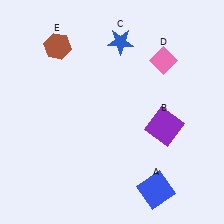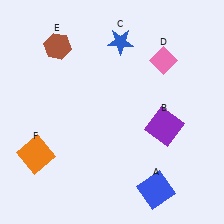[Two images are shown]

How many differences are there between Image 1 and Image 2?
There is 1 difference between the two images.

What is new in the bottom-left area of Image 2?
An orange square (F) was added in the bottom-left area of Image 2.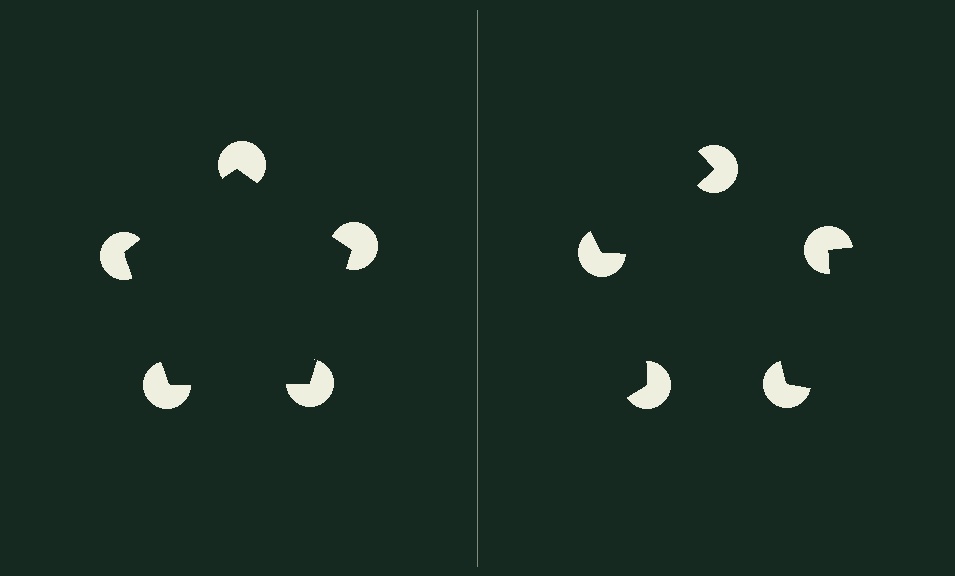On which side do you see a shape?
An illusory pentagon appears on the left side. On the right side the wedge cuts are rotated, so no coherent shape forms.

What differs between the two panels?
The pac-man discs are positioned identically on both sides; only the wedge orientations differ. On the left they align to a pentagon; on the right they are misaligned.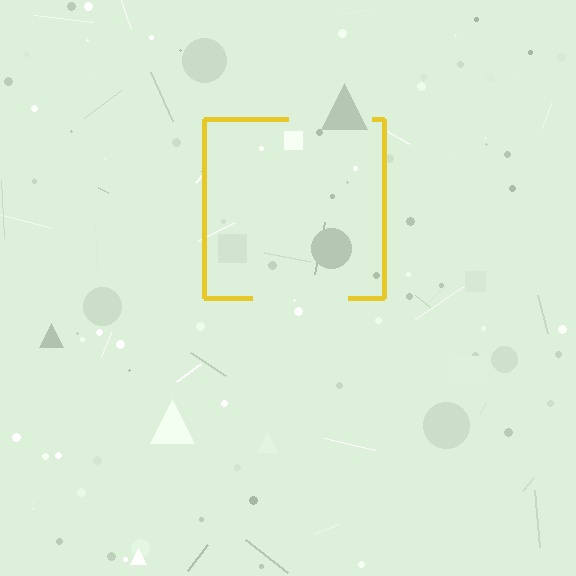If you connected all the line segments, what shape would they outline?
They would outline a square.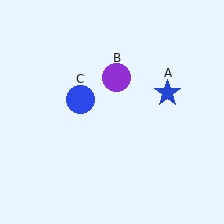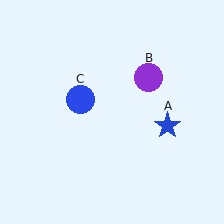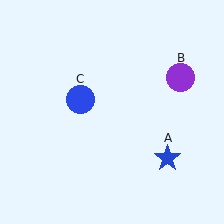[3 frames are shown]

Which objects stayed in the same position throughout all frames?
Blue circle (object C) remained stationary.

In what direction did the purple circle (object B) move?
The purple circle (object B) moved right.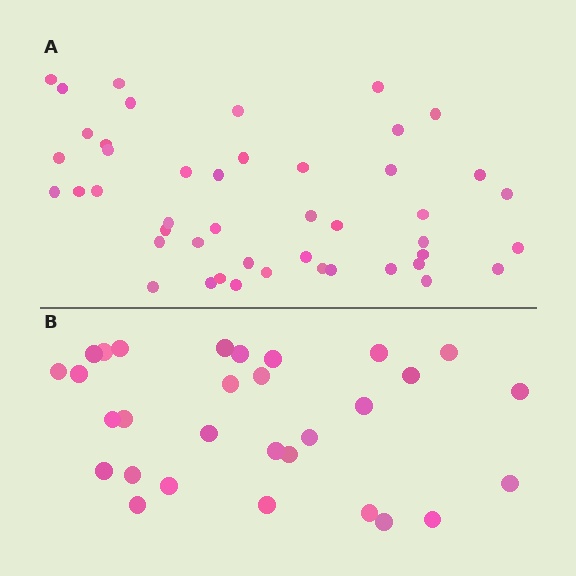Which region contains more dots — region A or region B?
Region A (the top region) has more dots.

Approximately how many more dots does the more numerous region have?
Region A has approximately 15 more dots than region B.